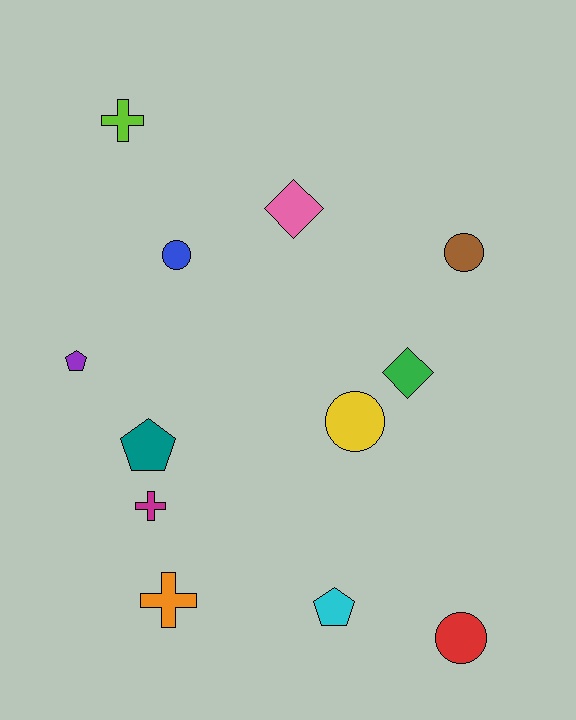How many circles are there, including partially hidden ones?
There are 4 circles.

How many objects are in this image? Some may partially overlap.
There are 12 objects.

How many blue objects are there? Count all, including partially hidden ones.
There is 1 blue object.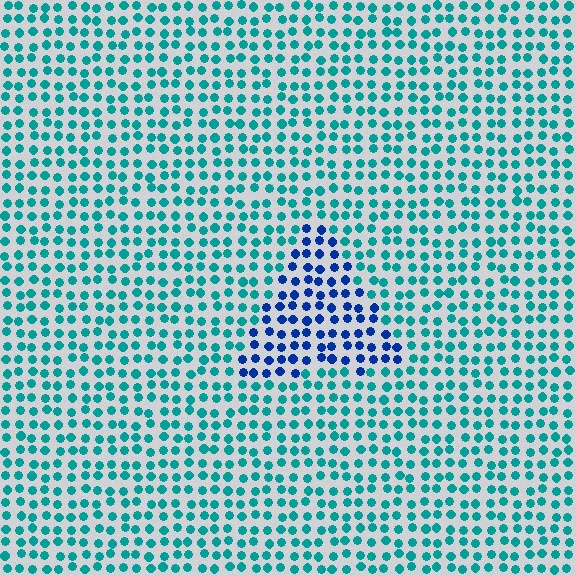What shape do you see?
I see a triangle.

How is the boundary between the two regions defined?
The boundary is defined purely by a slight shift in hue (about 45 degrees). Spacing, size, and orientation are identical on both sides.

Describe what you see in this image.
The image is filled with small teal elements in a uniform arrangement. A triangle-shaped region is visible where the elements are tinted to a slightly different hue, forming a subtle color boundary.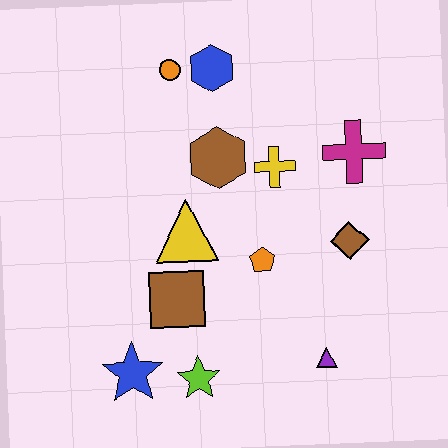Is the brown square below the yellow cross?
Yes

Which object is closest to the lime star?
The blue star is closest to the lime star.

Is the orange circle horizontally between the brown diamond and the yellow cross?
No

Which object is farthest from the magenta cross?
The blue star is farthest from the magenta cross.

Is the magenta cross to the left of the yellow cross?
No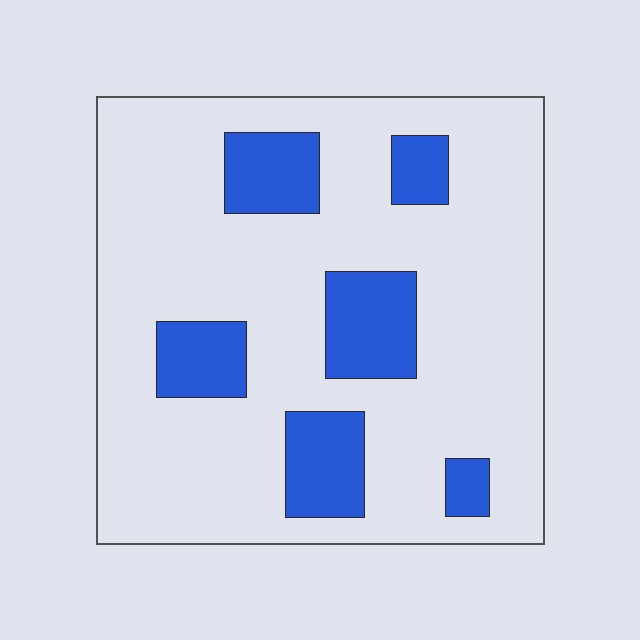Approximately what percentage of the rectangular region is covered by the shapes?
Approximately 20%.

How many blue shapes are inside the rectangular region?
6.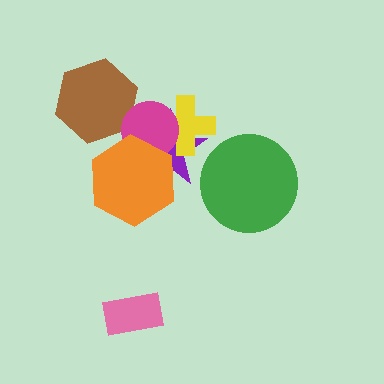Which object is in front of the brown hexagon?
The magenta circle is in front of the brown hexagon.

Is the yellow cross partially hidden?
Yes, it is partially covered by another shape.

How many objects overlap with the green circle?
0 objects overlap with the green circle.